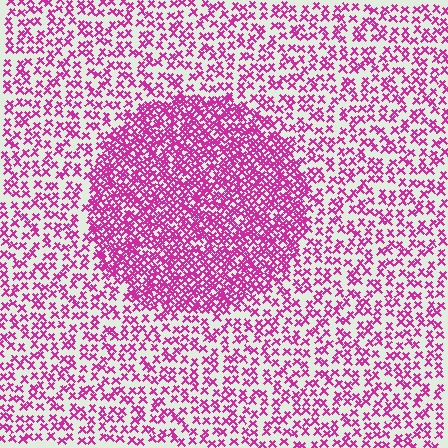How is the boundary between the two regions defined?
The boundary is defined by a change in element density (approximately 2.2x ratio). All elements are the same color, size, and shape.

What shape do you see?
I see a circle.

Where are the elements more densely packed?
The elements are more densely packed inside the circle boundary.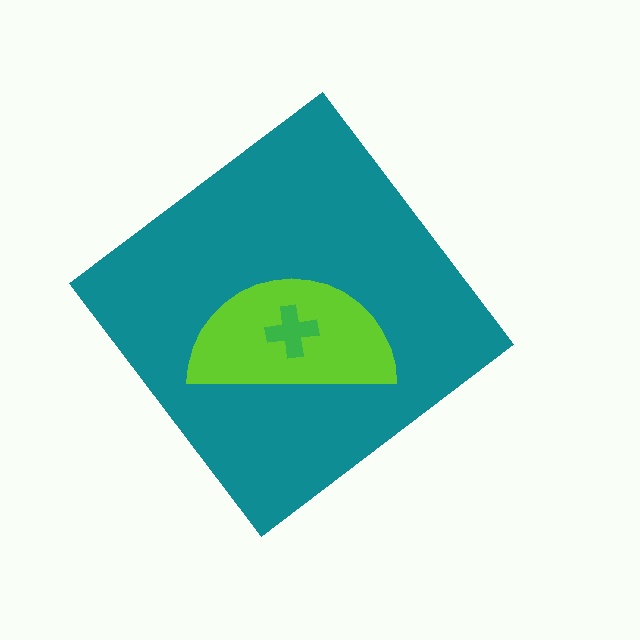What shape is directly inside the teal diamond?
The lime semicircle.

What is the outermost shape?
The teal diamond.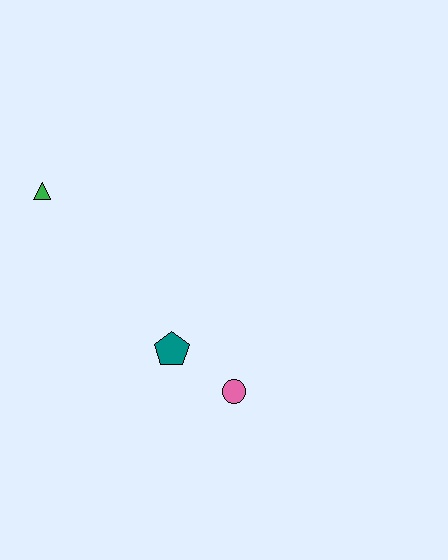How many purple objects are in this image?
There are no purple objects.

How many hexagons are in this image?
There are no hexagons.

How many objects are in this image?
There are 3 objects.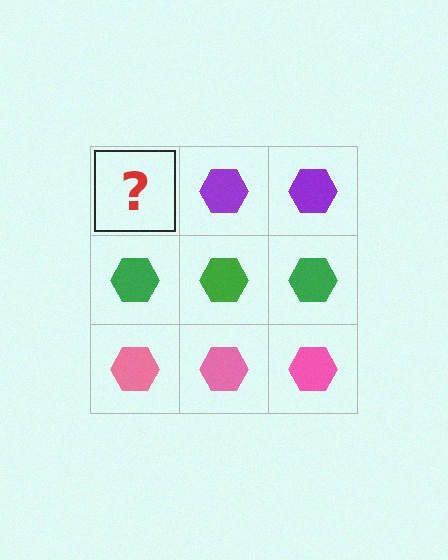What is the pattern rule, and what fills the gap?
The rule is that each row has a consistent color. The gap should be filled with a purple hexagon.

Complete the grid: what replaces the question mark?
The question mark should be replaced with a purple hexagon.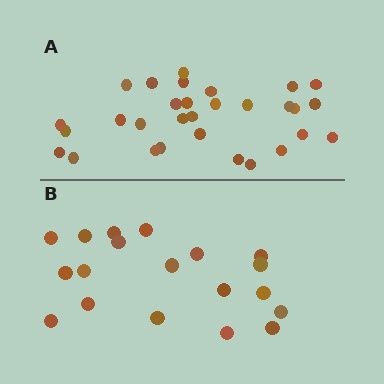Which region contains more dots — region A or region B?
Region A (the top region) has more dots.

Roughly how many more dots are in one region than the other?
Region A has roughly 12 or so more dots than region B.